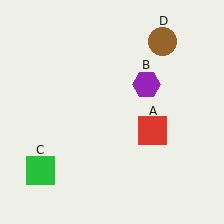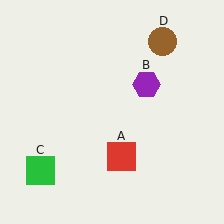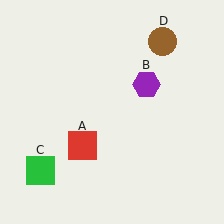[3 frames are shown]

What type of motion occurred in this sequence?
The red square (object A) rotated clockwise around the center of the scene.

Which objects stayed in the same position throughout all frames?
Purple hexagon (object B) and green square (object C) and brown circle (object D) remained stationary.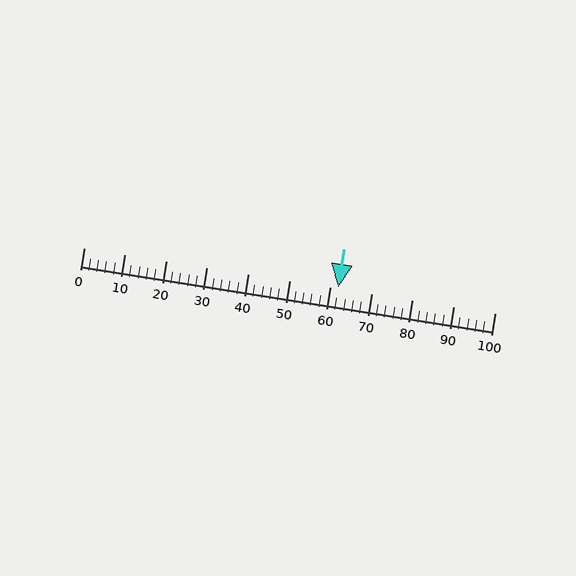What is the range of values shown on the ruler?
The ruler shows values from 0 to 100.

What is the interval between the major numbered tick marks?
The major tick marks are spaced 10 units apart.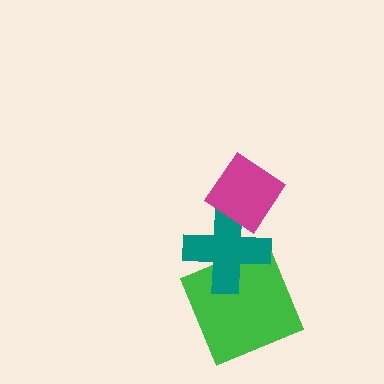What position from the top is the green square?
The green square is 3rd from the top.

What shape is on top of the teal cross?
The magenta diamond is on top of the teal cross.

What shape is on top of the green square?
The teal cross is on top of the green square.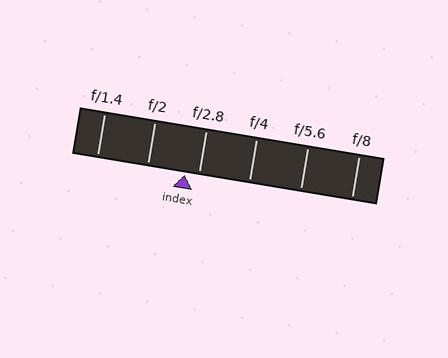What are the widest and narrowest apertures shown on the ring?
The widest aperture shown is f/1.4 and the narrowest is f/8.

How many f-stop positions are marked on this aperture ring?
There are 6 f-stop positions marked.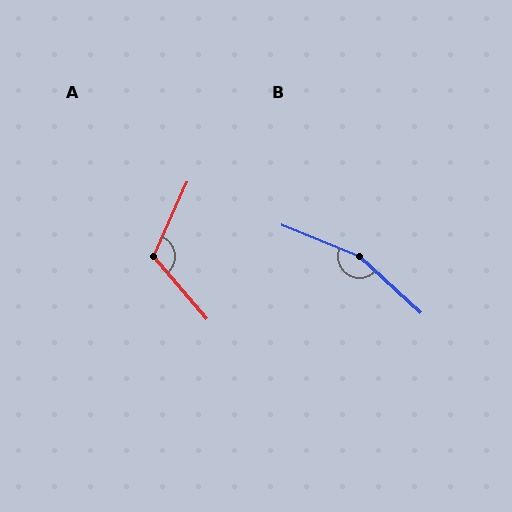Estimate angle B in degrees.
Approximately 160 degrees.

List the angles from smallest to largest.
A (115°), B (160°).